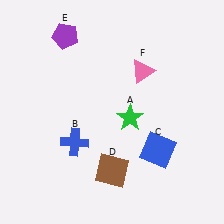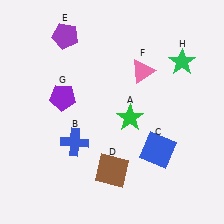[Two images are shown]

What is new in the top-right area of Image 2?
A green star (H) was added in the top-right area of Image 2.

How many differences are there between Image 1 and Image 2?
There are 2 differences between the two images.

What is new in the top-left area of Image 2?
A purple pentagon (G) was added in the top-left area of Image 2.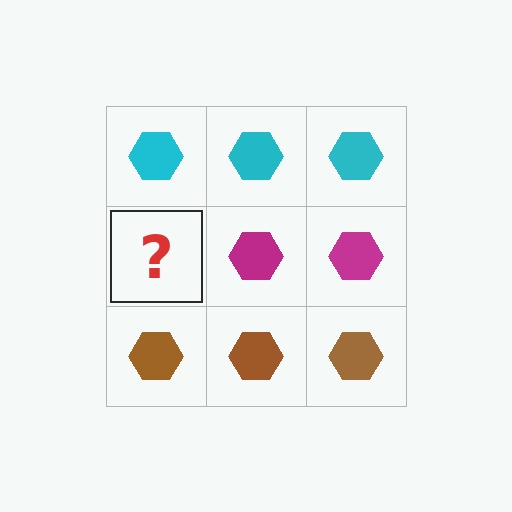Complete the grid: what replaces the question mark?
The question mark should be replaced with a magenta hexagon.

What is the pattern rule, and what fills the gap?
The rule is that each row has a consistent color. The gap should be filled with a magenta hexagon.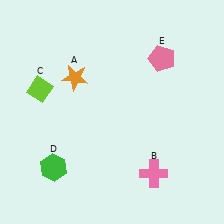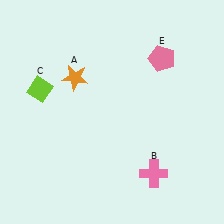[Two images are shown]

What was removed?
The green hexagon (D) was removed in Image 2.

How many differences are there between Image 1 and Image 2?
There is 1 difference between the two images.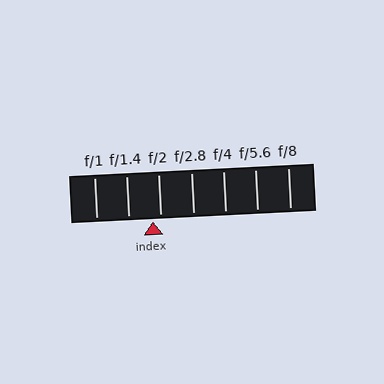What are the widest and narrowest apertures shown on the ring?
The widest aperture shown is f/1 and the narrowest is f/8.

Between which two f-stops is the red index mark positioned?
The index mark is between f/1.4 and f/2.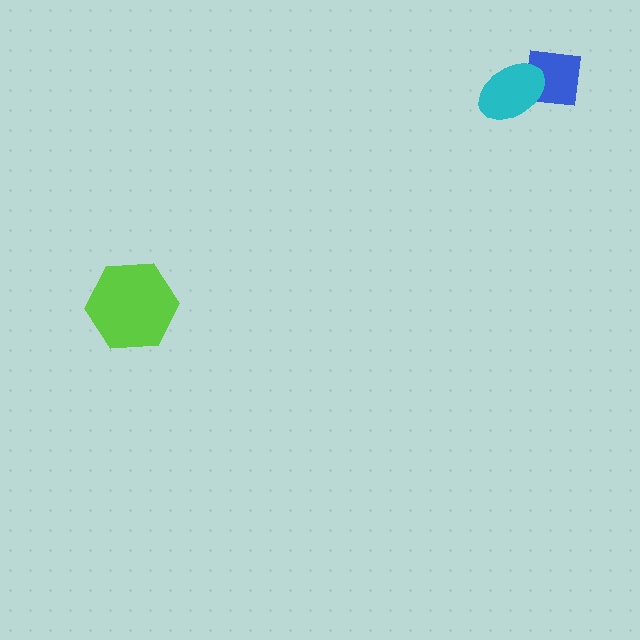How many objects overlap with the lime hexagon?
0 objects overlap with the lime hexagon.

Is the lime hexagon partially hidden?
No, no other shape covers it.